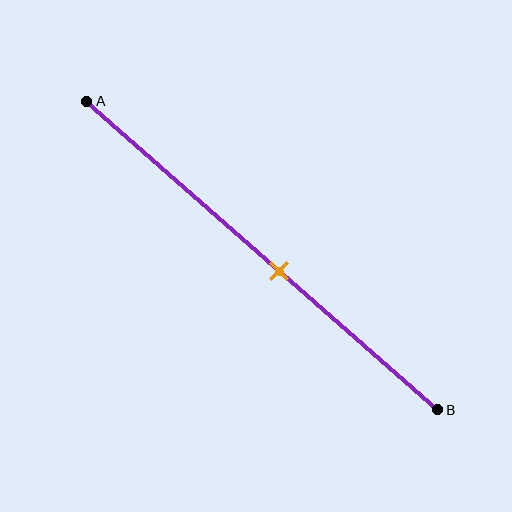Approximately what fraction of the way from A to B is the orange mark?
The orange mark is approximately 55% of the way from A to B.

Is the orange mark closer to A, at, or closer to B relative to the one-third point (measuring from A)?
The orange mark is closer to point B than the one-third point of segment AB.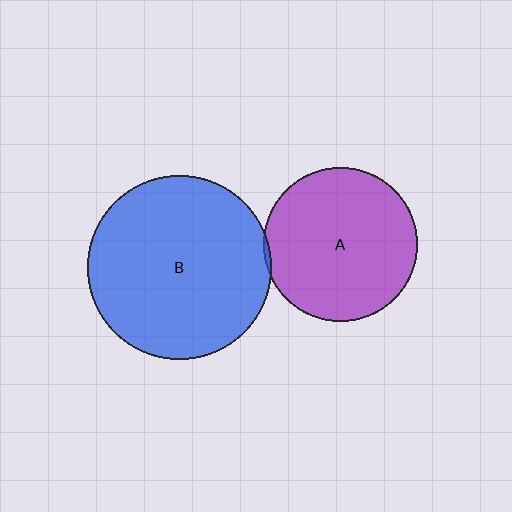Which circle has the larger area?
Circle B (blue).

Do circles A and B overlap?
Yes.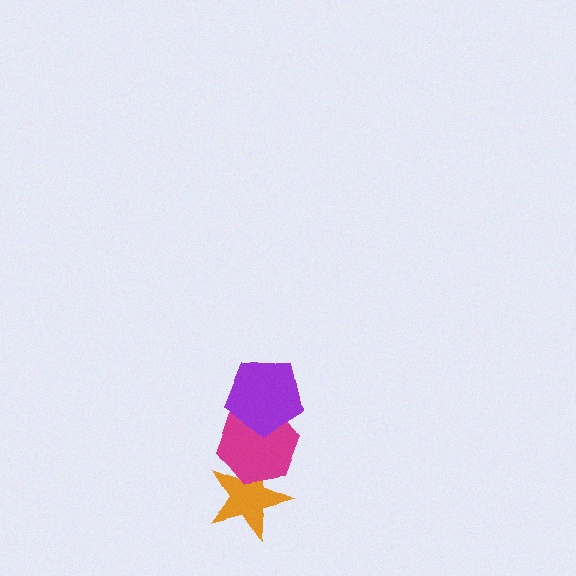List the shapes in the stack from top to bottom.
From top to bottom: the purple pentagon, the magenta hexagon, the orange star.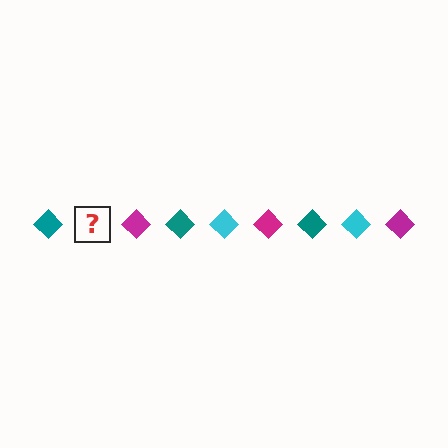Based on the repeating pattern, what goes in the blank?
The blank should be a cyan diamond.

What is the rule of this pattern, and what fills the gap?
The rule is that the pattern cycles through teal, cyan, magenta diamonds. The gap should be filled with a cyan diamond.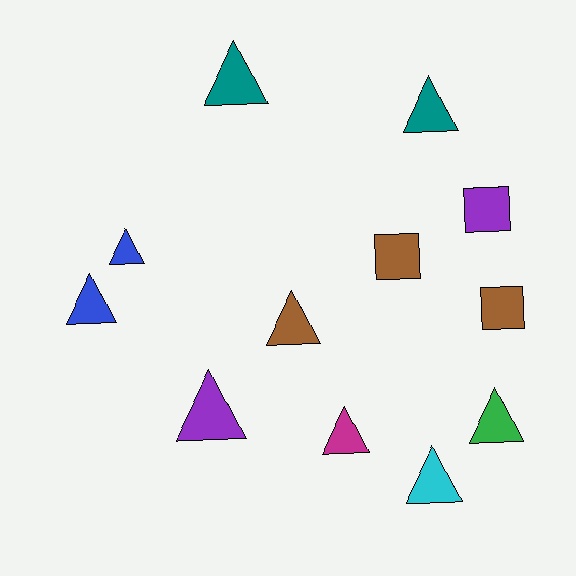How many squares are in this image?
There are 3 squares.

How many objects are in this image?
There are 12 objects.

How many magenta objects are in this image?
There is 1 magenta object.